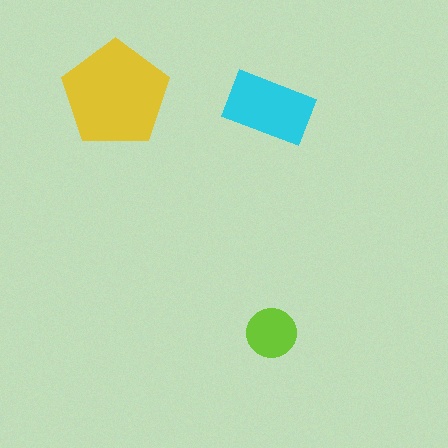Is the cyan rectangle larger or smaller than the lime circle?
Larger.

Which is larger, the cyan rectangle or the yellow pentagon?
The yellow pentagon.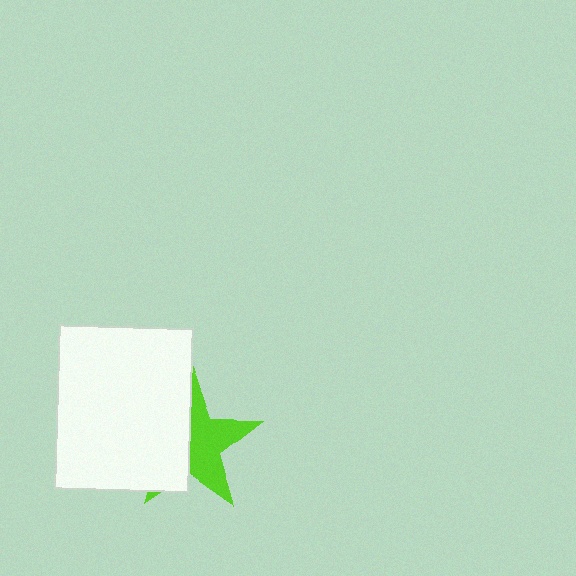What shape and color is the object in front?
The object in front is a white rectangle.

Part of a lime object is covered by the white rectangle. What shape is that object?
It is a star.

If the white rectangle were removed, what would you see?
You would see the complete lime star.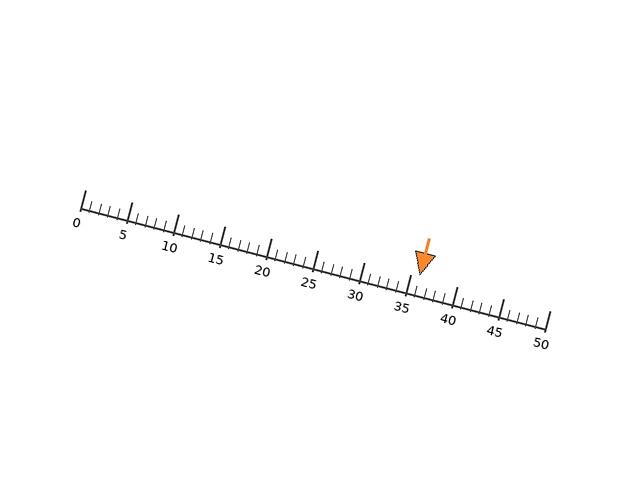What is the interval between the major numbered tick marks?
The major tick marks are spaced 5 units apart.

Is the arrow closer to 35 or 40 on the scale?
The arrow is closer to 35.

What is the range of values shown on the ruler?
The ruler shows values from 0 to 50.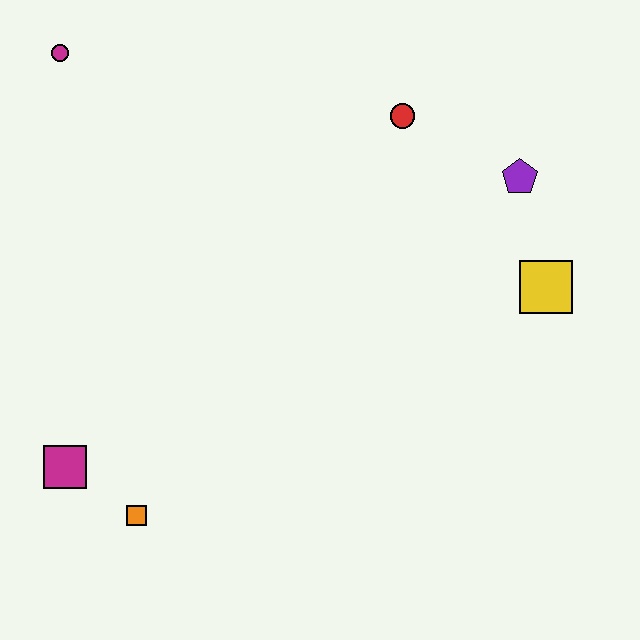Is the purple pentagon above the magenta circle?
No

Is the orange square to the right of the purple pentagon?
No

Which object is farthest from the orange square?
The purple pentagon is farthest from the orange square.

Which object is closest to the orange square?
The magenta square is closest to the orange square.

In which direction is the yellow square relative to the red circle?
The yellow square is below the red circle.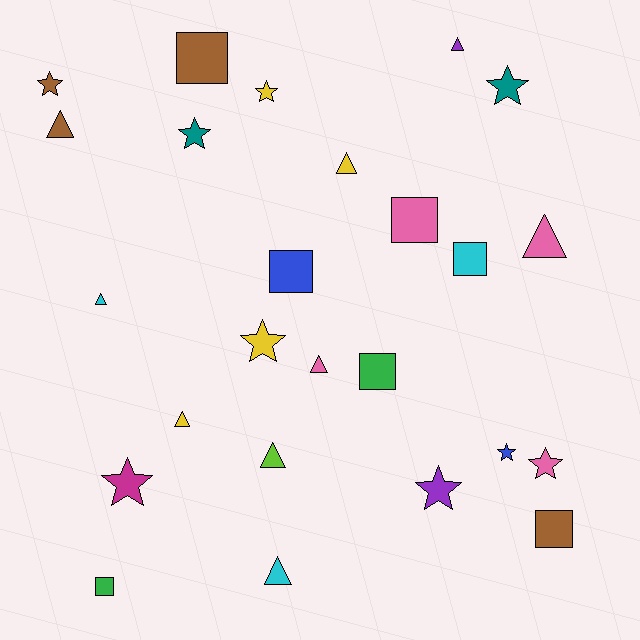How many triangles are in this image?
There are 9 triangles.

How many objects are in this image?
There are 25 objects.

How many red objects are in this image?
There are no red objects.